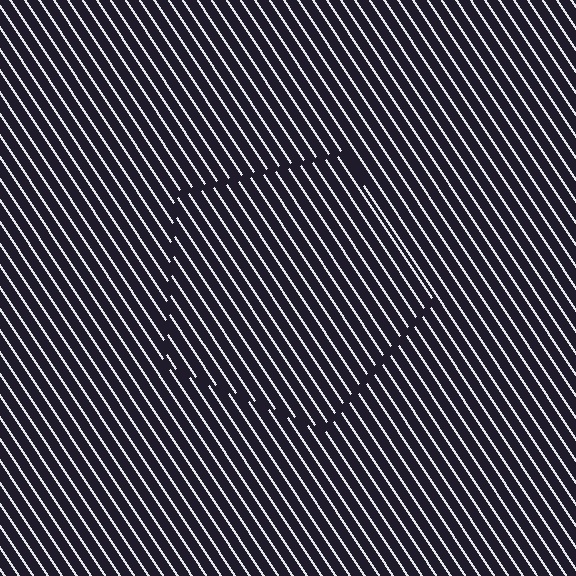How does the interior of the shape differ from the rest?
The interior of the shape contains the same grating, shifted by half a period — the contour is defined by the phase discontinuity where line-ends from the inner and outer gratings abut.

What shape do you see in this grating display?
An illusory pentagon. The interior of the shape contains the same grating, shifted by half a period — the contour is defined by the phase discontinuity where line-ends from the inner and outer gratings abut.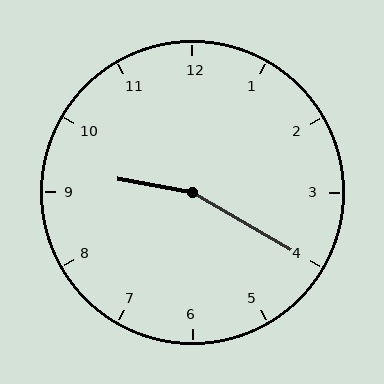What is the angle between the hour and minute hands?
Approximately 160 degrees.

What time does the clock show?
9:20.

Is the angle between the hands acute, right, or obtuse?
It is obtuse.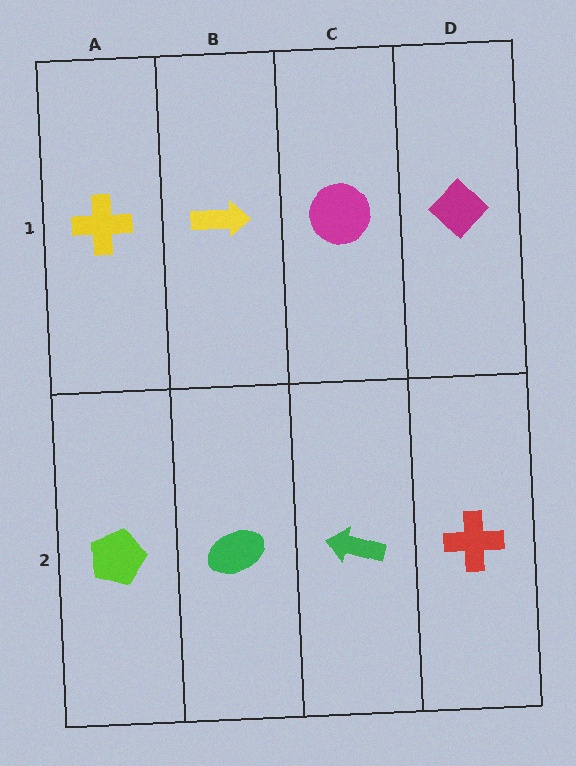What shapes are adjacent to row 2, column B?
A yellow arrow (row 1, column B), a lime pentagon (row 2, column A), a green arrow (row 2, column C).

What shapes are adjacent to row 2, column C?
A magenta circle (row 1, column C), a green ellipse (row 2, column B), a red cross (row 2, column D).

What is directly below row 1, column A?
A lime pentagon.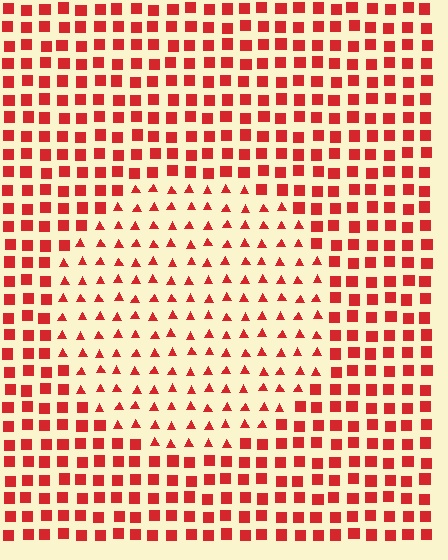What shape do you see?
I see a circle.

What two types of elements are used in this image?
The image uses triangles inside the circle region and squares outside it.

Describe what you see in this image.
The image is filled with small red elements arranged in a uniform grid. A circle-shaped region contains triangles, while the surrounding area contains squares. The boundary is defined purely by the change in element shape.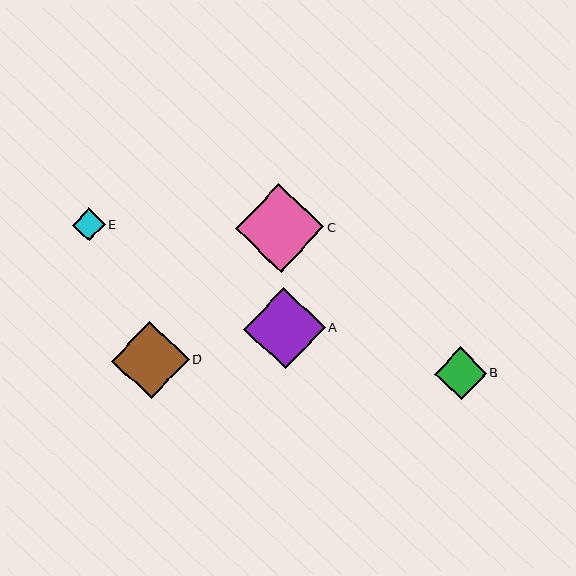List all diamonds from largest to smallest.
From largest to smallest: C, A, D, B, E.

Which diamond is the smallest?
Diamond E is the smallest with a size of approximately 33 pixels.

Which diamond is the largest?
Diamond C is the largest with a size of approximately 89 pixels.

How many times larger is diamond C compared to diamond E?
Diamond C is approximately 2.7 times the size of diamond E.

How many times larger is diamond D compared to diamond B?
Diamond D is approximately 1.5 times the size of diamond B.